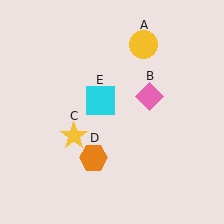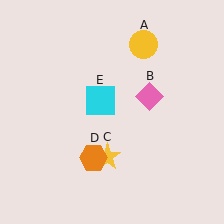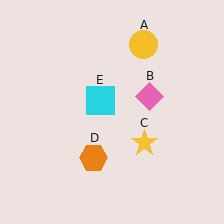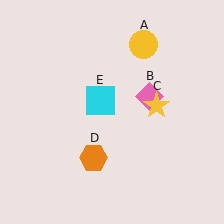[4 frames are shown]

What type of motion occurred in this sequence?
The yellow star (object C) rotated counterclockwise around the center of the scene.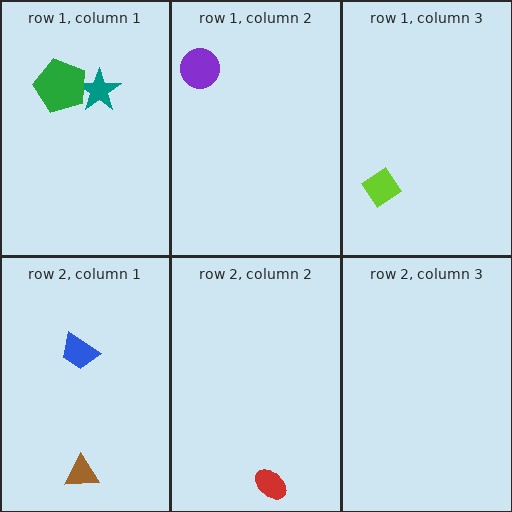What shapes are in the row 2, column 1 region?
The brown triangle, the blue trapezoid.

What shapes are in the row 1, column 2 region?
The purple circle.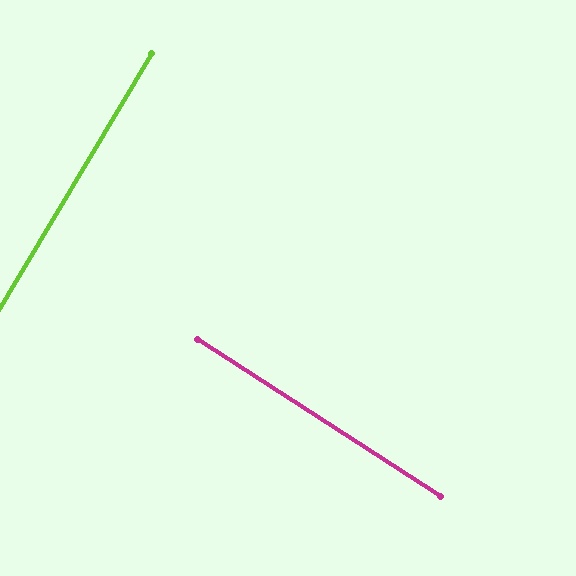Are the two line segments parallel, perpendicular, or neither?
Perpendicular — they meet at approximately 88°.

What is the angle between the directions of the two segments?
Approximately 88 degrees.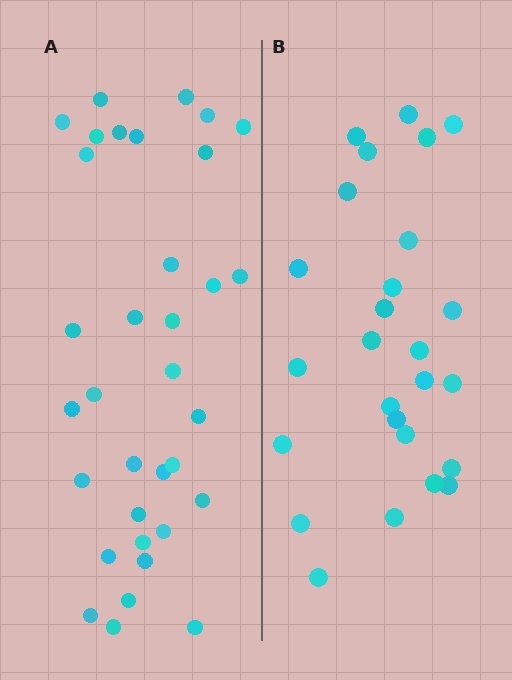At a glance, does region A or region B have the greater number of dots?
Region A (the left region) has more dots.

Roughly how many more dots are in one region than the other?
Region A has roughly 8 or so more dots than region B.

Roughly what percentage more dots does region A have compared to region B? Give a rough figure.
About 30% more.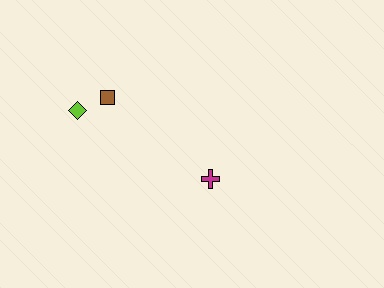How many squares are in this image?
There is 1 square.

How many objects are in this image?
There are 3 objects.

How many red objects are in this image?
There are no red objects.